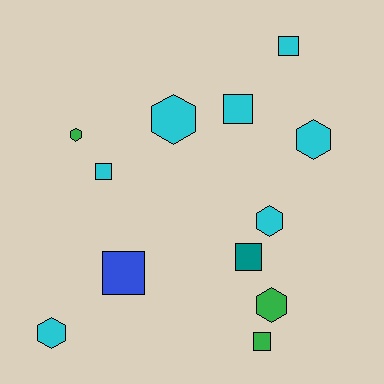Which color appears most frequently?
Cyan, with 7 objects.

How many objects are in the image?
There are 12 objects.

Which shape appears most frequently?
Square, with 6 objects.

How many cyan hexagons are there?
There are 4 cyan hexagons.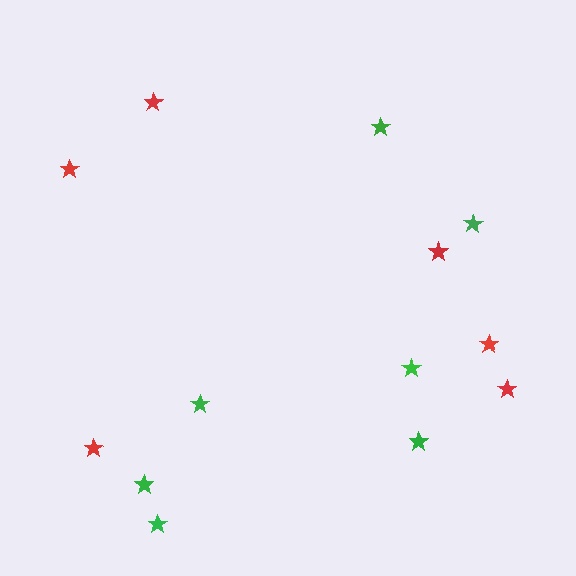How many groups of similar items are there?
There are 2 groups: one group of red stars (6) and one group of green stars (7).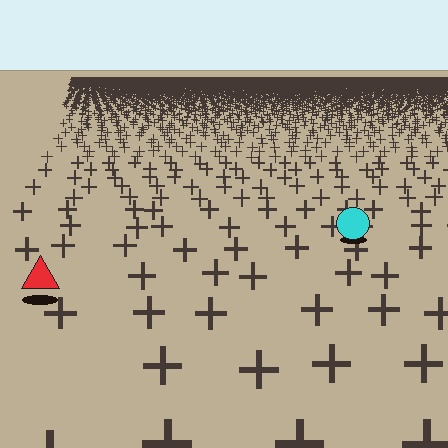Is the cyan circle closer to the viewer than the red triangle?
No. The red triangle is closer — you can tell from the texture gradient: the ground texture is coarser near it.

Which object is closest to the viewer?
The red triangle is closest. The texture marks near it are larger and more spread out.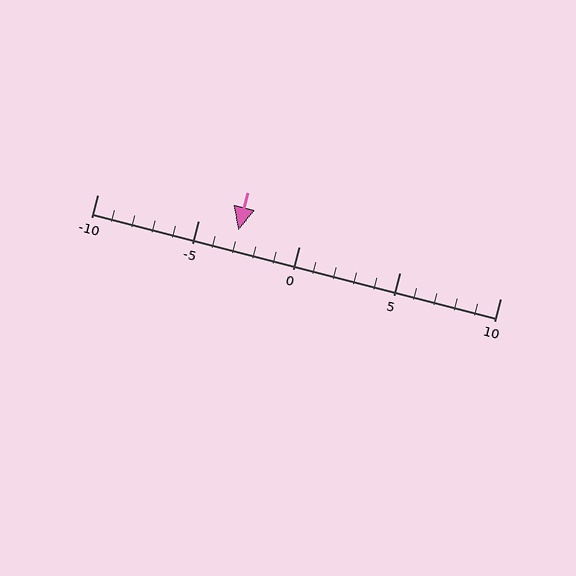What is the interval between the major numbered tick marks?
The major tick marks are spaced 5 units apart.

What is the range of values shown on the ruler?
The ruler shows values from -10 to 10.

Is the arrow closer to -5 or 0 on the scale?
The arrow is closer to -5.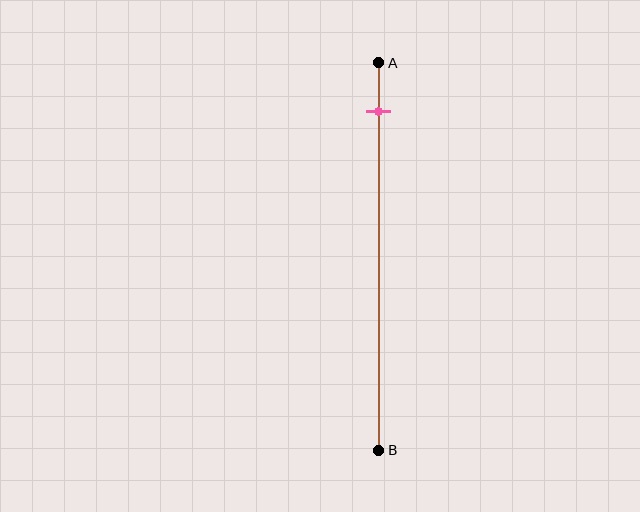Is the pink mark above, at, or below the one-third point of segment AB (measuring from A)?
The pink mark is above the one-third point of segment AB.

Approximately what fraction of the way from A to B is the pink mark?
The pink mark is approximately 15% of the way from A to B.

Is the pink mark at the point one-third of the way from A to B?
No, the mark is at about 15% from A, not at the 33% one-third point.